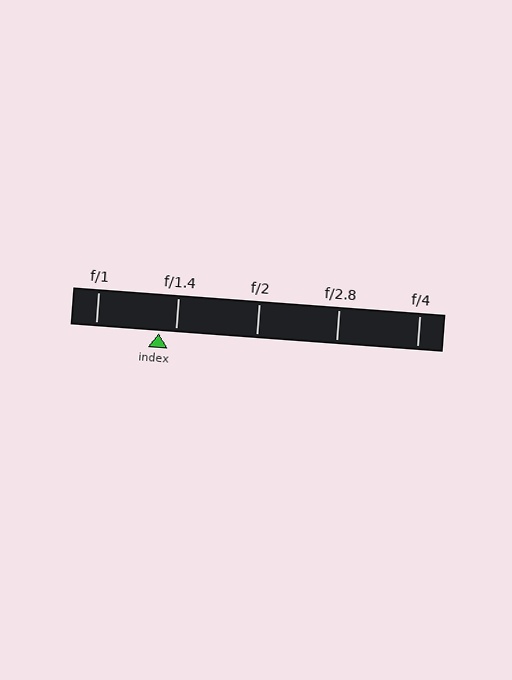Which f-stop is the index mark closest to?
The index mark is closest to f/1.4.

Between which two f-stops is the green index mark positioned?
The index mark is between f/1 and f/1.4.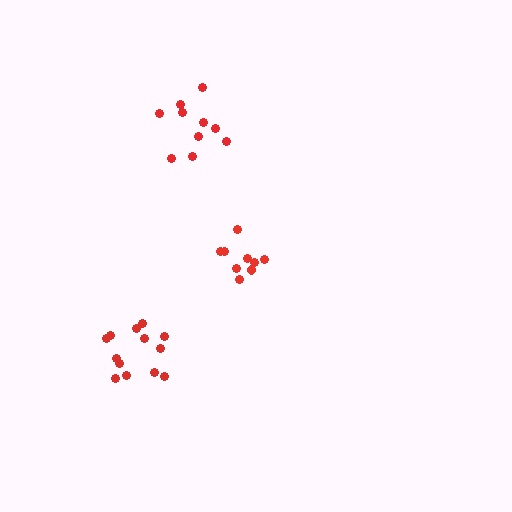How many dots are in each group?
Group 1: 13 dots, Group 2: 10 dots, Group 3: 10 dots (33 total).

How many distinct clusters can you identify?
There are 3 distinct clusters.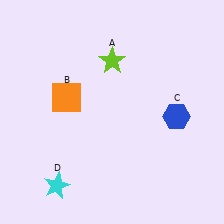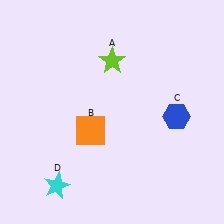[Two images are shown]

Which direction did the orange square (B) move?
The orange square (B) moved down.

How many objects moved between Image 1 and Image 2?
1 object moved between the two images.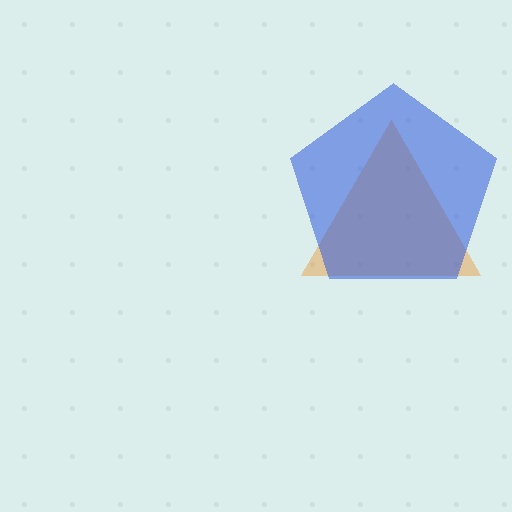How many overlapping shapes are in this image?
There are 2 overlapping shapes in the image.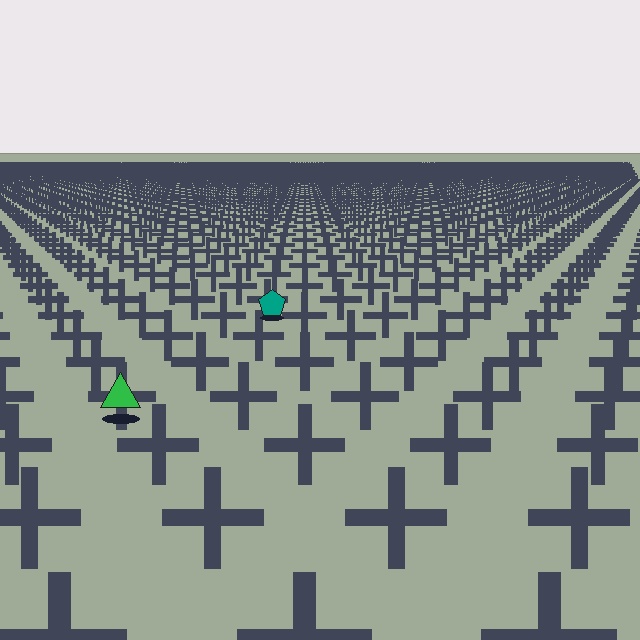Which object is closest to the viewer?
The green triangle is closest. The texture marks near it are larger and more spread out.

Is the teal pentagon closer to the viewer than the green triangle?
No. The green triangle is closer — you can tell from the texture gradient: the ground texture is coarser near it.